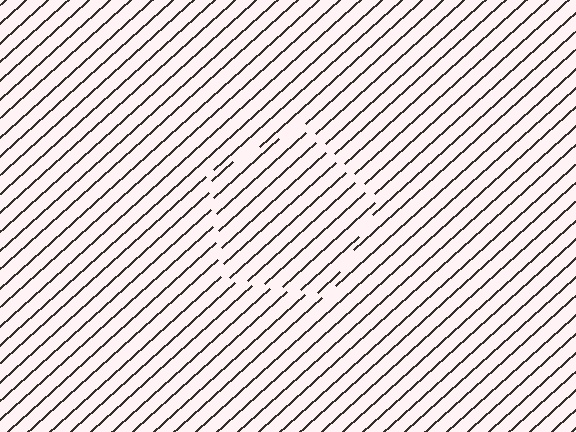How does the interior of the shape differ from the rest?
The interior of the shape contains the same grating, shifted by half a period — the contour is defined by the phase discontinuity where line-ends from the inner and outer gratings abut.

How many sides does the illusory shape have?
5 sides — the line-ends trace a pentagon.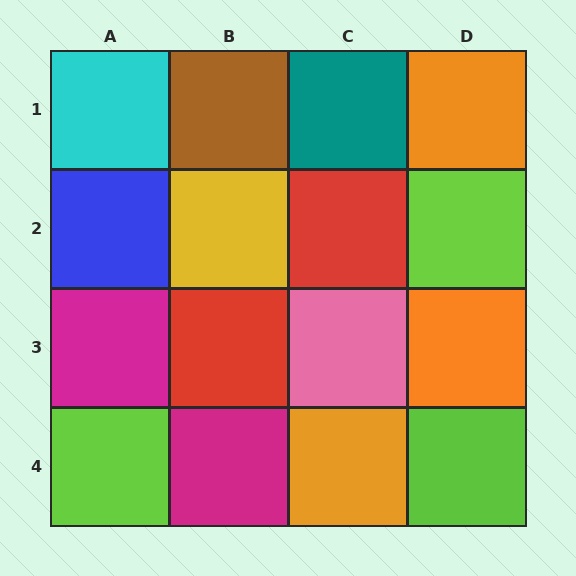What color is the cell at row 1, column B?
Brown.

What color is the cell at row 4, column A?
Lime.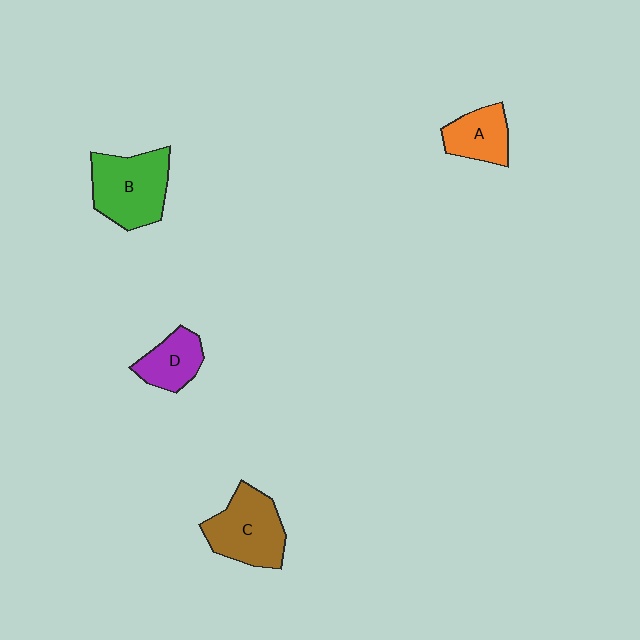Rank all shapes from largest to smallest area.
From largest to smallest: B (green), C (brown), A (orange), D (purple).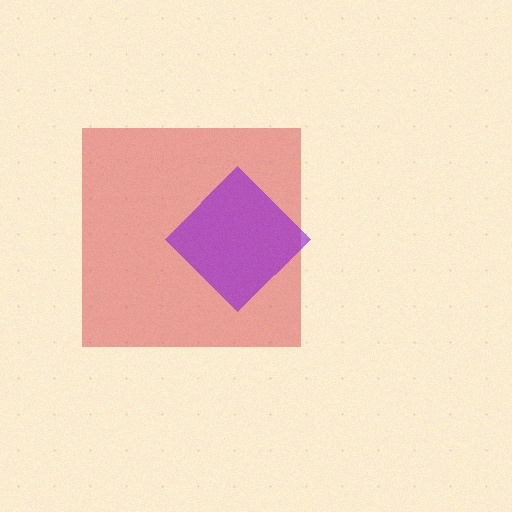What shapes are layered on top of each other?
The layered shapes are: a red square, a purple diamond.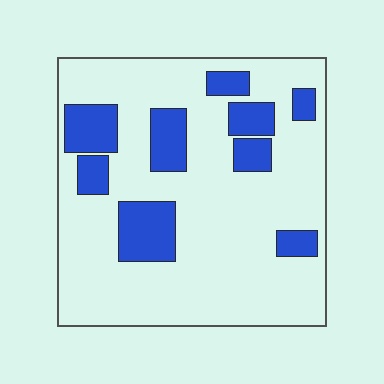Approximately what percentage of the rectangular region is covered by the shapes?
Approximately 20%.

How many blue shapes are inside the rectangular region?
9.